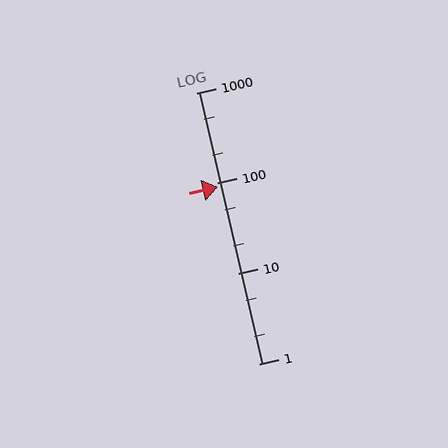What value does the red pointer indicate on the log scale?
The pointer indicates approximately 91.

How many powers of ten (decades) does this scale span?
The scale spans 3 decades, from 1 to 1000.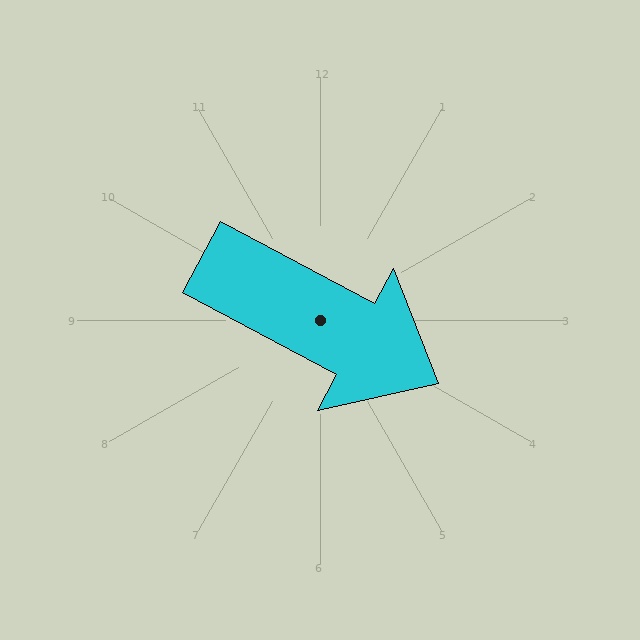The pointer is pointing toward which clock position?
Roughly 4 o'clock.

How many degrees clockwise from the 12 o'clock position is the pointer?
Approximately 118 degrees.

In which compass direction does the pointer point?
Southeast.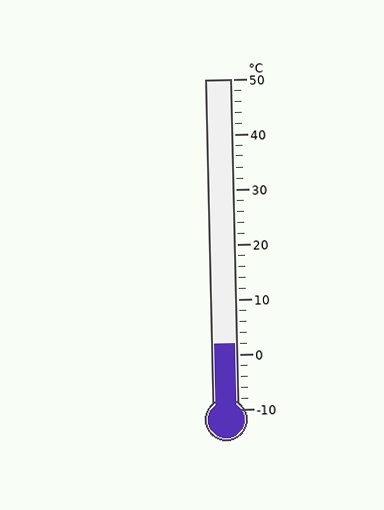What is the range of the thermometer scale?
The thermometer scale ranges from -10°C to 50°C.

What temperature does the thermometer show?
The thermometer shows approximately 2°C.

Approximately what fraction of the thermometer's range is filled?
The thermometer is filled to approximately 20% of its range.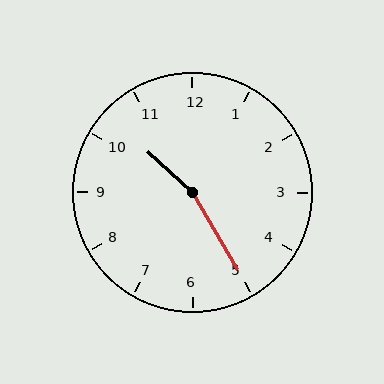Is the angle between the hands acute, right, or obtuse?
It is obtuse.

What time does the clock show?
10:25.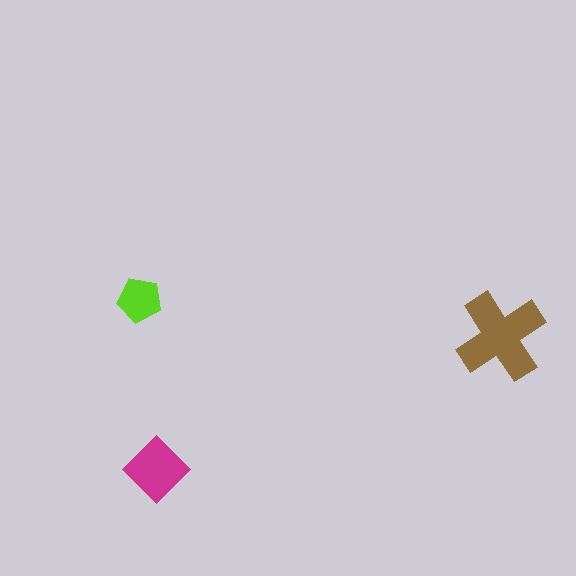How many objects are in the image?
There are 3 objects in the image.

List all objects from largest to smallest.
The brown cross, the magenta diamond, the lime pentagon.